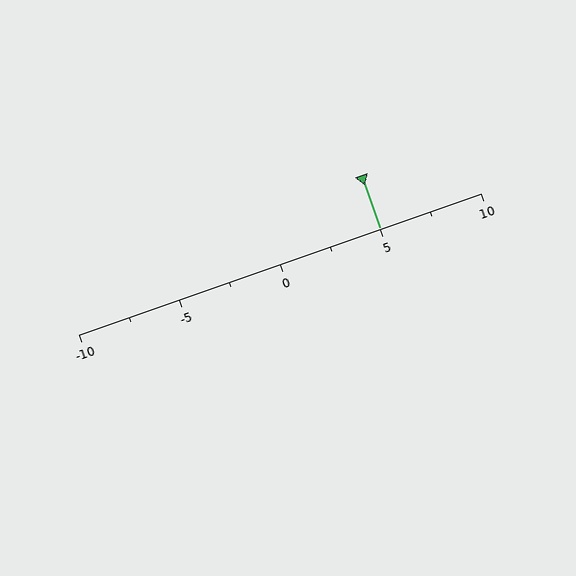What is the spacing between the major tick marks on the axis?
The major ticks are spaced 5 apart.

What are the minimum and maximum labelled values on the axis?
The axis runs from -10 to 10.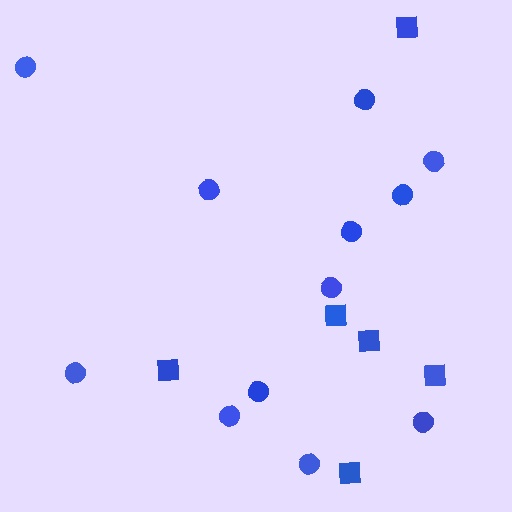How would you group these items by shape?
There are 2 groups: one group of circles (12) and one group of squares (6).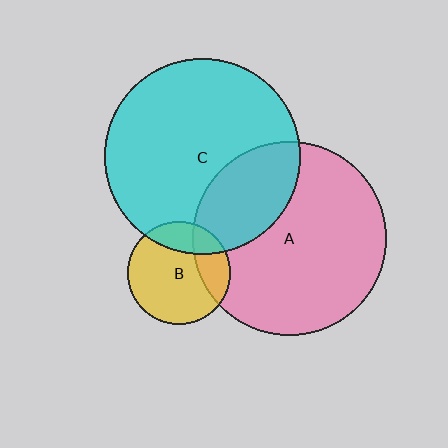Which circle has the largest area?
Circle C (cyan).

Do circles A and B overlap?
Yes.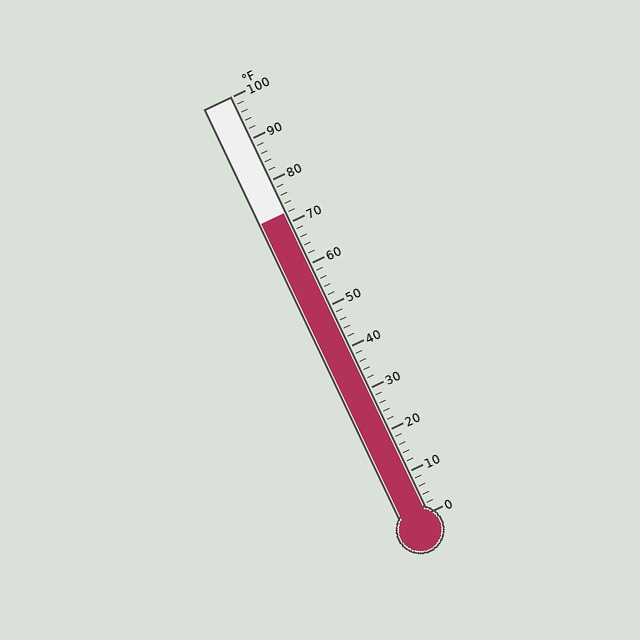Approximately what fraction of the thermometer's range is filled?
The thermometer is filled to approximately 70% of its range.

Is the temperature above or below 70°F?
The temperature is above 70°F.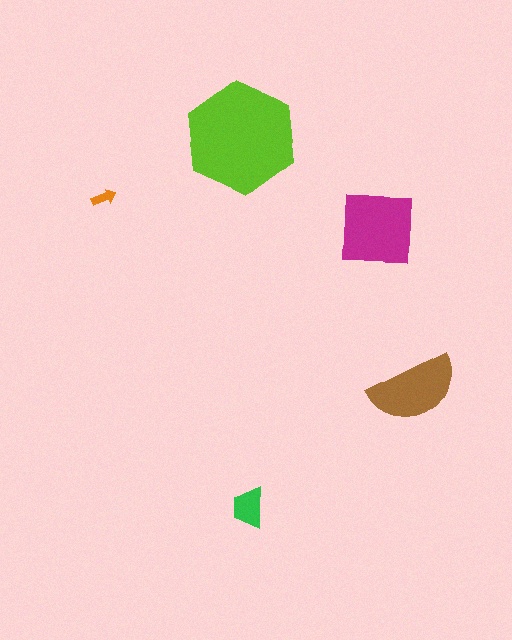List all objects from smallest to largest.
The orange arrow, the green trapezoid, the brown semicircle, the magenta square, the lime hexagon.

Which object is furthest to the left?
The orange arrow is leftmost.